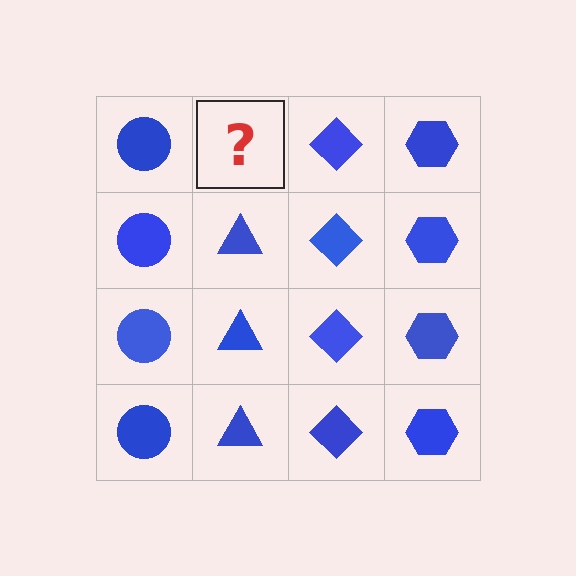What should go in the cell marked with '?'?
The missing cell should contain a blue triangle.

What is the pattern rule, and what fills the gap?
The rule is that each column has a consistent shape. The gap should be filled with a blue triangle.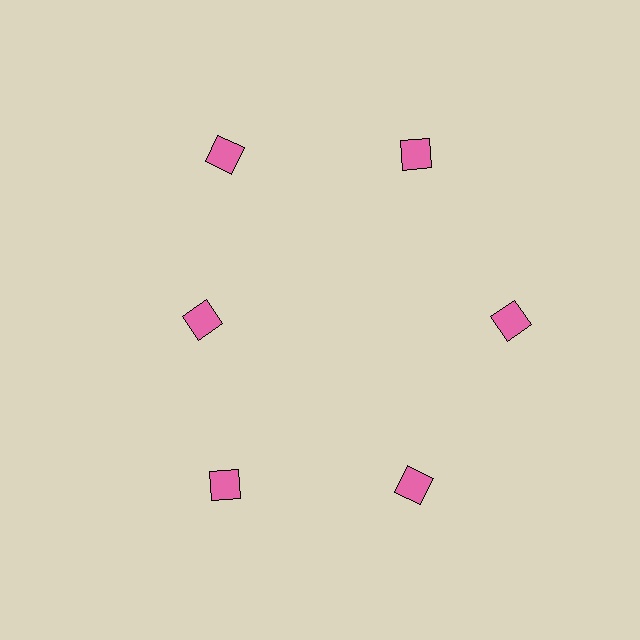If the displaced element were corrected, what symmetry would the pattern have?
It would have 6-fold rotational symmetry — the pattern would map onto itself every 60 degrees.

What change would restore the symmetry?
The symmetry would be restored by moving it outward, back onto the ring so that all 6 squares sit at equal angles and equal distance from the center.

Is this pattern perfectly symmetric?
No. The 6 pink squares are arranged in a ring, but one element near the 9 o'clock position is pulled inward toward the center, breaking the 6-fold rotational symmetry.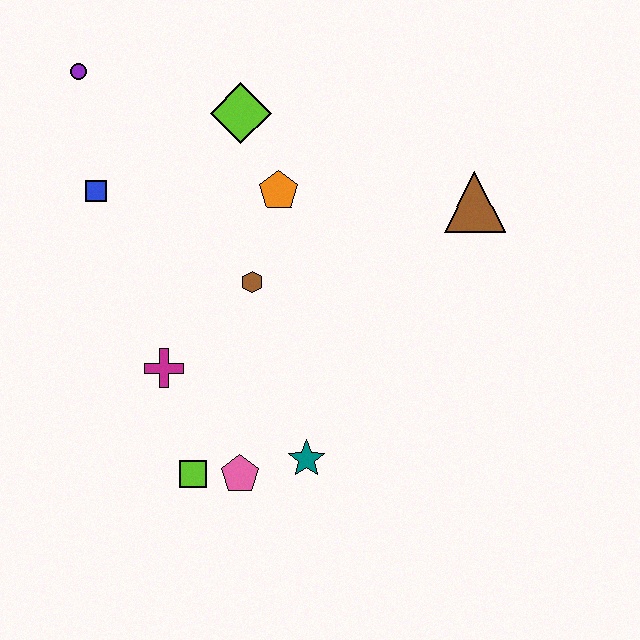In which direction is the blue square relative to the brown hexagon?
The blue square is to the left of the brown hexagon.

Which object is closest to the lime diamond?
The orange pentagon is closest to the lime diamond.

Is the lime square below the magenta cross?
Yes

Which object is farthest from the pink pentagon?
The purple circle is farthest from the pink pentagon.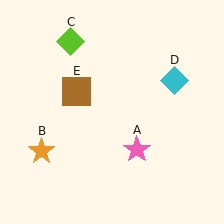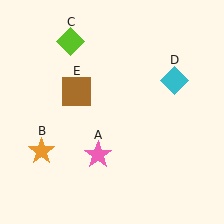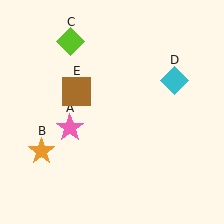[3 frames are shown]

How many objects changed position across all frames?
1 object changed position: pink star (object A).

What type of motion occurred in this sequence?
The pink star (object A) rotated clockwise around the center of the scene.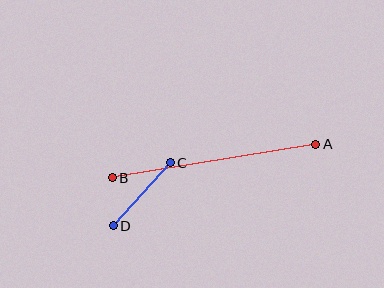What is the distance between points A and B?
The distance is approximately 206 pixels.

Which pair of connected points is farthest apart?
Points A and B are farthest apart.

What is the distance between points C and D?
The distance is approximately 85 pixels.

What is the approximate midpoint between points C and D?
The midpoint is at approximately (142, 194) pixels.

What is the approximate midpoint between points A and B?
The midpoint is at approximately (214, 161) pixels.